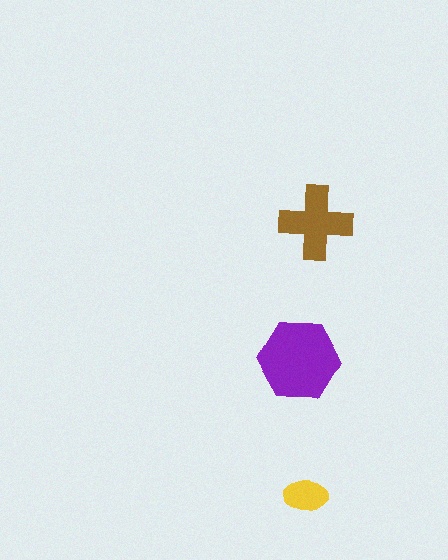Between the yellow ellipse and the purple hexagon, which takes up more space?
The purple hexagon.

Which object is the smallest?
The yellow ellipse.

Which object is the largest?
The purple hexagon.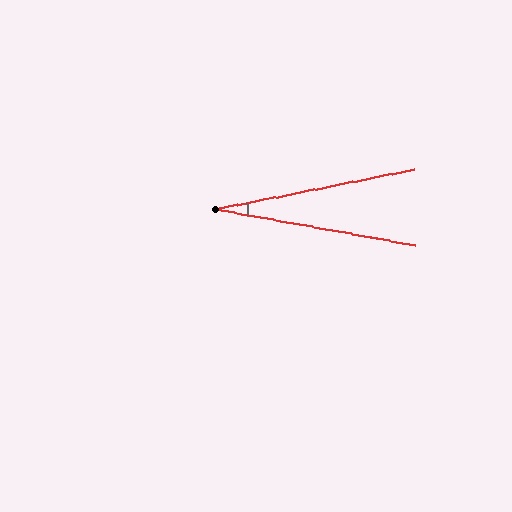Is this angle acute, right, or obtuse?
It is acute.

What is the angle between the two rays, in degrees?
Approximately 22 degrees.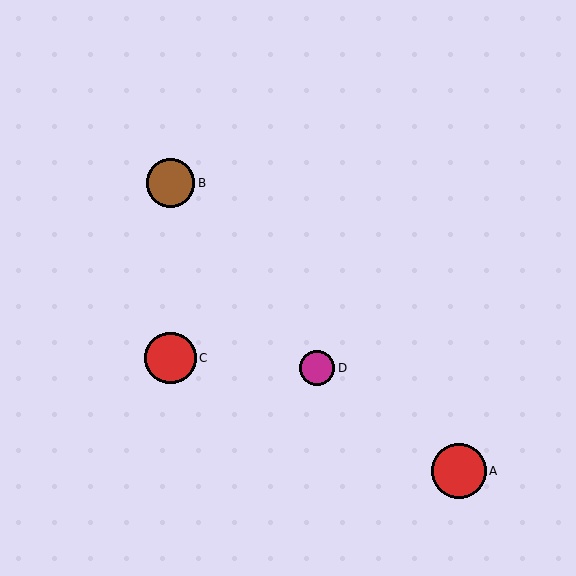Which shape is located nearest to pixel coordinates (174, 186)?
The brown circle (labeled B) at (170, 183) is nearest to that location.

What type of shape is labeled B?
Shape B is a brown circle.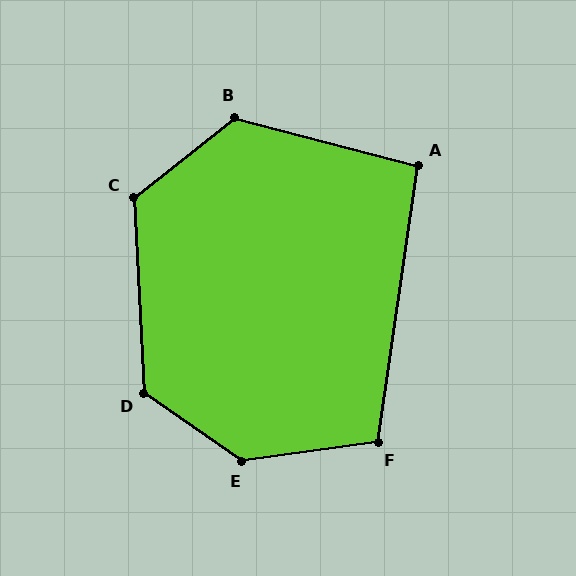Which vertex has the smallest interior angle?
A, at approximately 97 degrees.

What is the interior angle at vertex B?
Approximately 127 degrees (obtuse).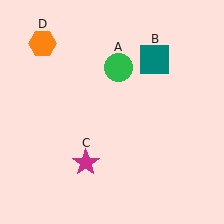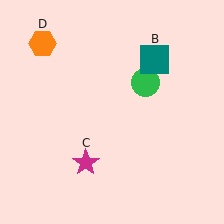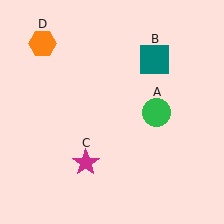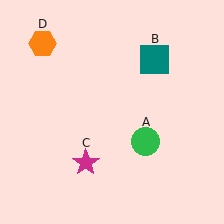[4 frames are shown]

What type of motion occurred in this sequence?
The green circle (object A) rotated clockwise around the center of the scene.